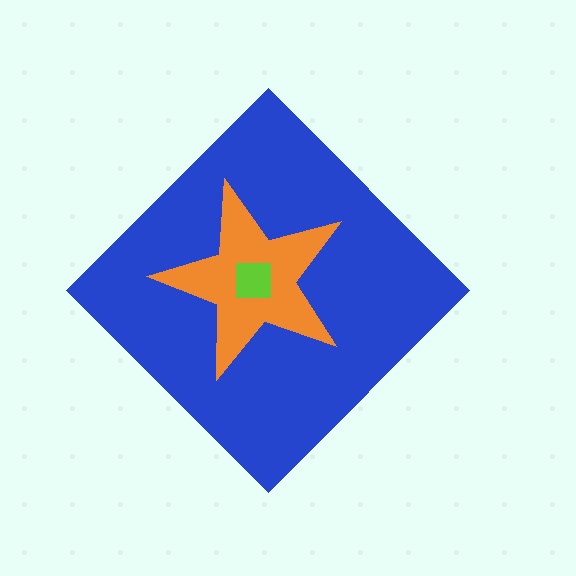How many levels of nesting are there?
3.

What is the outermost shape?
The blue diamond.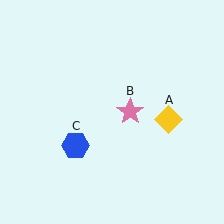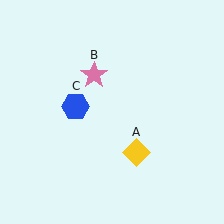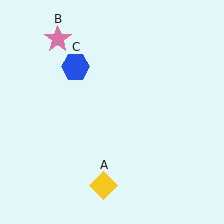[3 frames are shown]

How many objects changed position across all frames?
3 objects changed position: yellow diamond (object A), pink star (object B), blue hexagon (object C).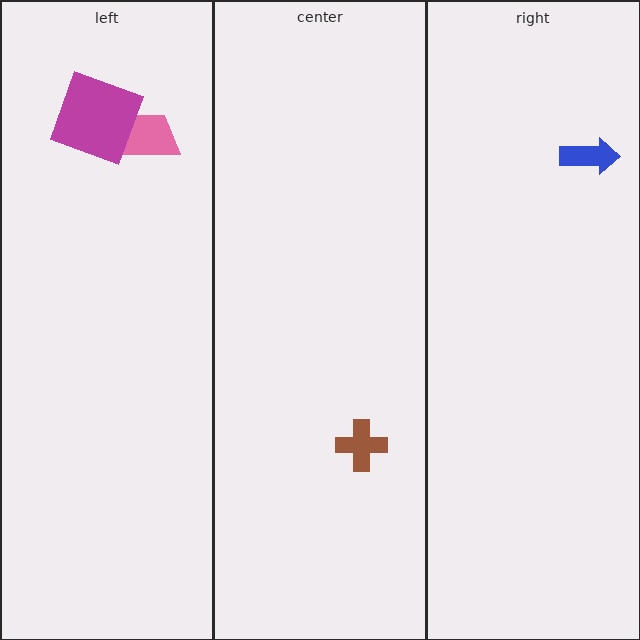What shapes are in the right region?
The blue arrow.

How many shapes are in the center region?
1.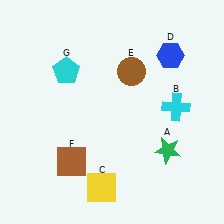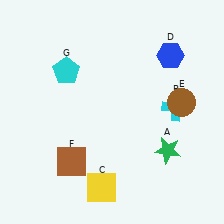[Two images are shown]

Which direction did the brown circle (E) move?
The brown circle (E) moved right.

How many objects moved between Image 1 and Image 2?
1 object moved between the two images.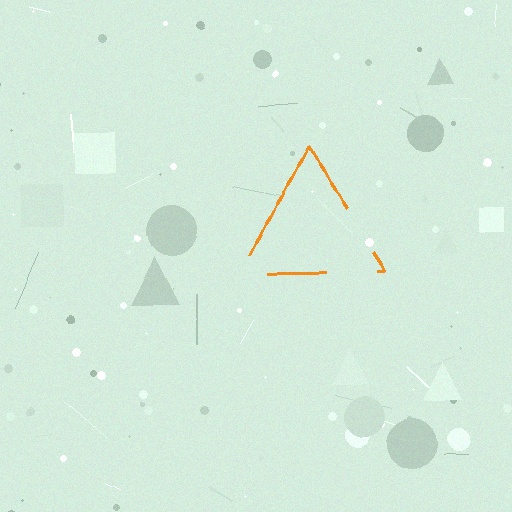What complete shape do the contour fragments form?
The contour fragments form a triangle.